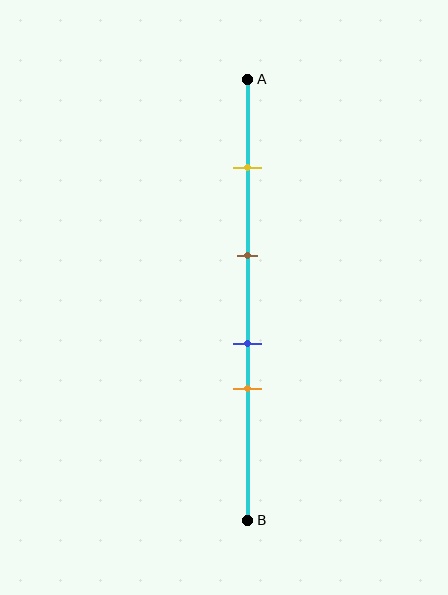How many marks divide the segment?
There are 4 marks dividing the segment.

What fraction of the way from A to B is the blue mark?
The blue mark is approximately 60% (0.6) of the way from A to B.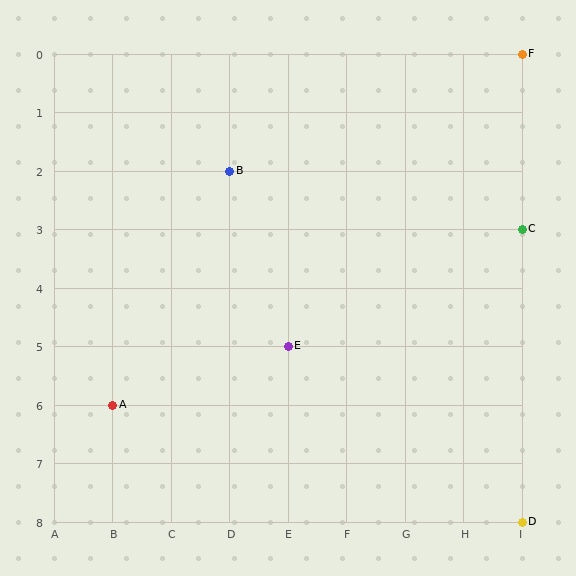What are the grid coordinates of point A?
Point A is at grid coordinates (B, 6).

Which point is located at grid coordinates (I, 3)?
Point C is at (I, 3).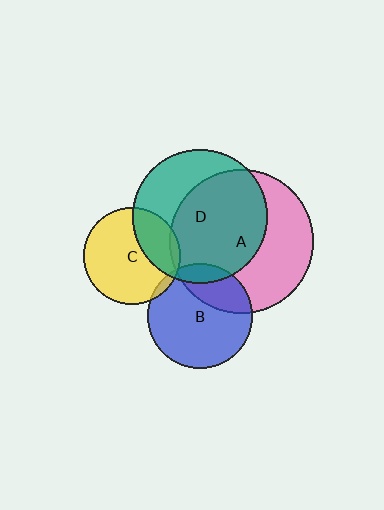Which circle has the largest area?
Circle A (pink).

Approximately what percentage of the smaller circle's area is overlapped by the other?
Approximately 5%.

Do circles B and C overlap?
Yes.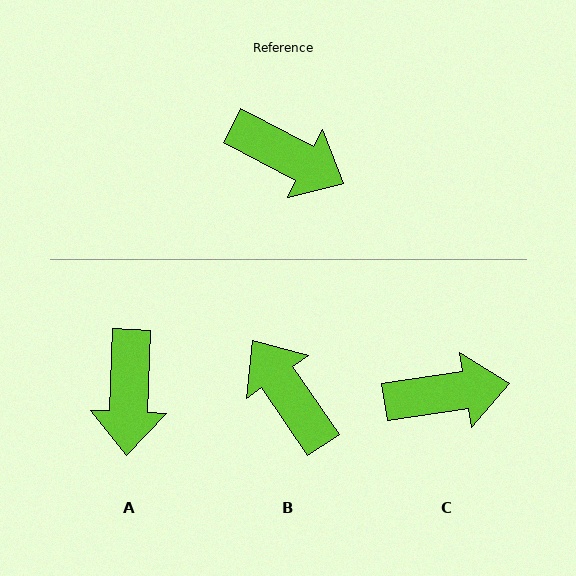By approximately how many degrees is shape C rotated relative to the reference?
Approximately 36 degrees counter-clockwise.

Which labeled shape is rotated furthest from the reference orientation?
B, about 152 degrees away.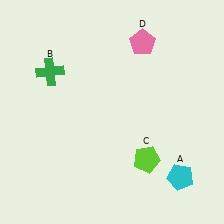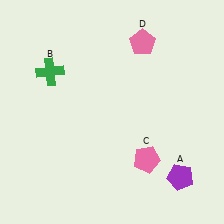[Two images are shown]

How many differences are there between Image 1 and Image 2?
There are 2 differences between the two images.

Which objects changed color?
A changed from cyan to purple. C changed from lime to pink.